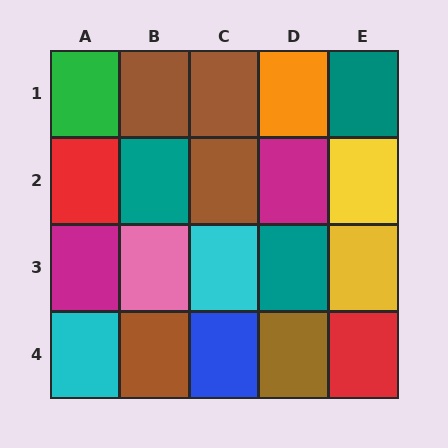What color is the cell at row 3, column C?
Cyan.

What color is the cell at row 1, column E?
Teal.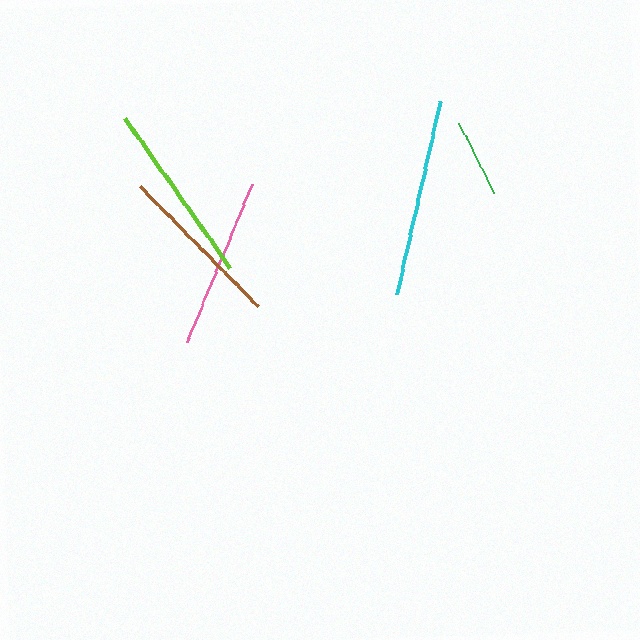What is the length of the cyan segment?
The cyan segment is approximately 196 pixels long.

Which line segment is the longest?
The cyan line is the longest at approximately 196 pixels.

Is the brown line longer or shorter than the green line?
The brown line is longer than the green line.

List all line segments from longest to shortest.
From longest to shortest: cyan, lime, pink, brown, green.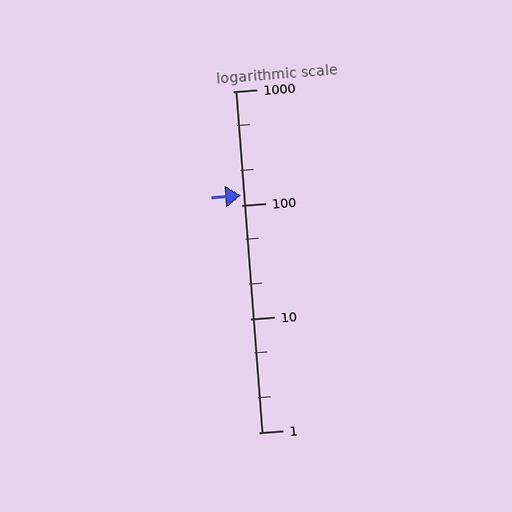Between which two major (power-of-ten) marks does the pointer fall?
The pointer is between 100 and 1000.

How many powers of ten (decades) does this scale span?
The scale spans 3 decades, from 1 to 1000.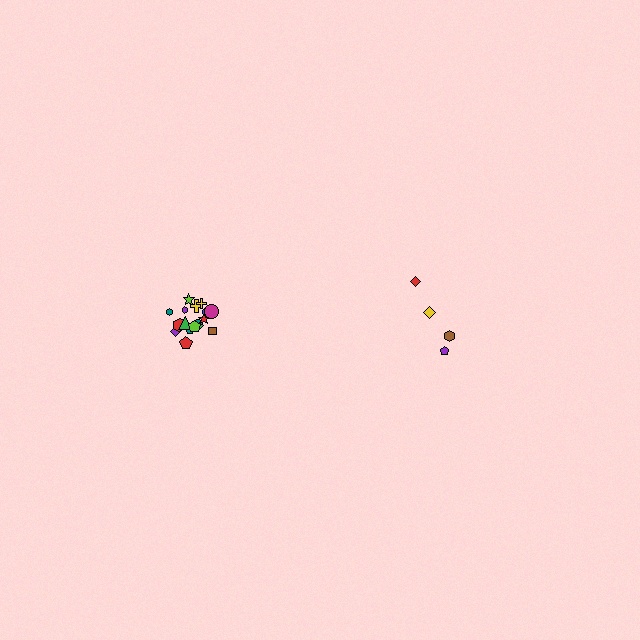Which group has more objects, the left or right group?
The left group.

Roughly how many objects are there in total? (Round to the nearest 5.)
Roughly 20 objects in total.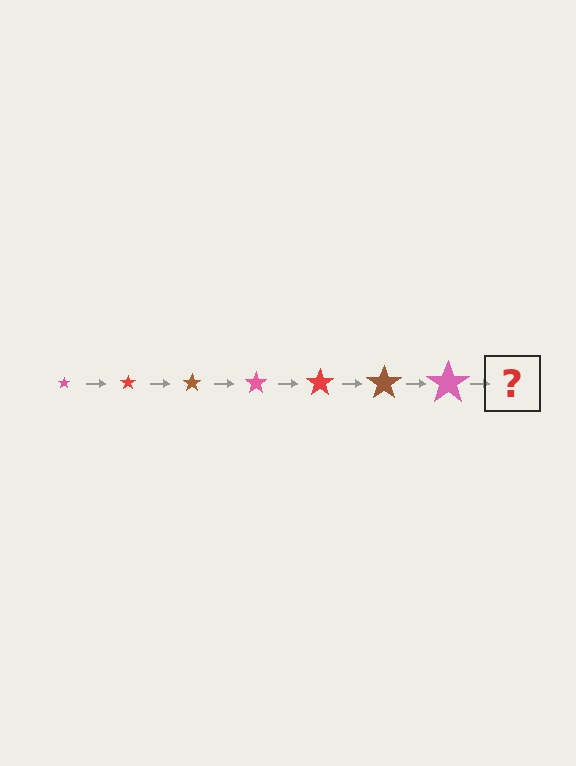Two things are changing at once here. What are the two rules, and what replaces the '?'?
The two rules are that the star grows larger each step and the color cycles through pink, red, and brown. The '?' should be a red star, larger than the previous one.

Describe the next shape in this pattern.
It should be a red star, larger than the previous one.